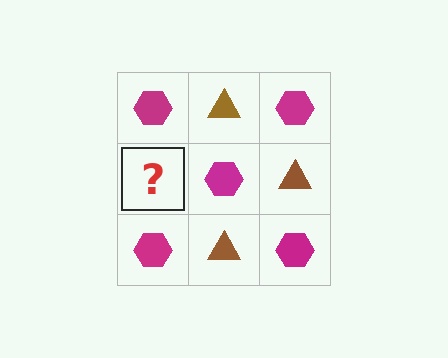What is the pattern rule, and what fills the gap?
The rule is that it alternates magenta hexagon and brown triangle in a checkerboard pattern. The gap should be filled with a brown triangle.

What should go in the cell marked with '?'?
The missing cell should contain a brown triangle.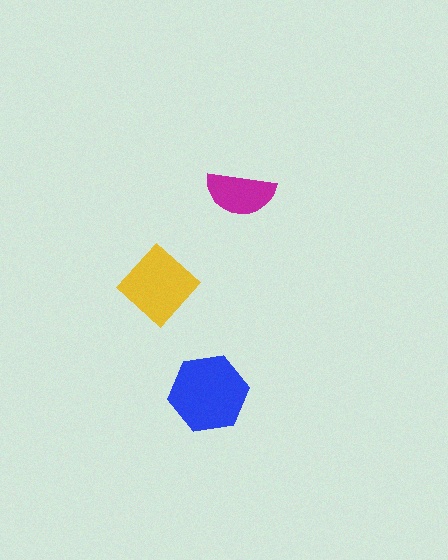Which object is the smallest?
The magenta semicircle.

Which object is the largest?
The blue hexagon.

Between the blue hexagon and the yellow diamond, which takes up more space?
The blue hexagon.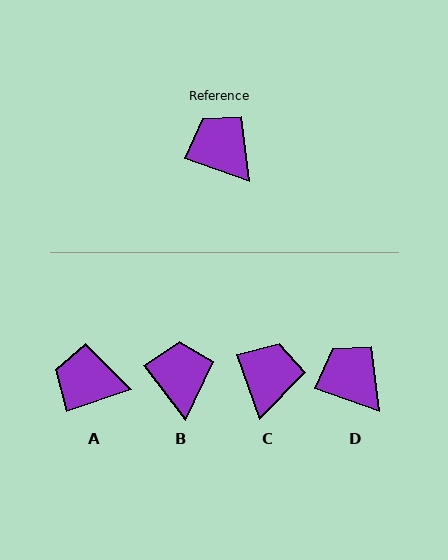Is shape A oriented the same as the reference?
No, it is off by about 38 degrees.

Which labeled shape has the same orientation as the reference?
D.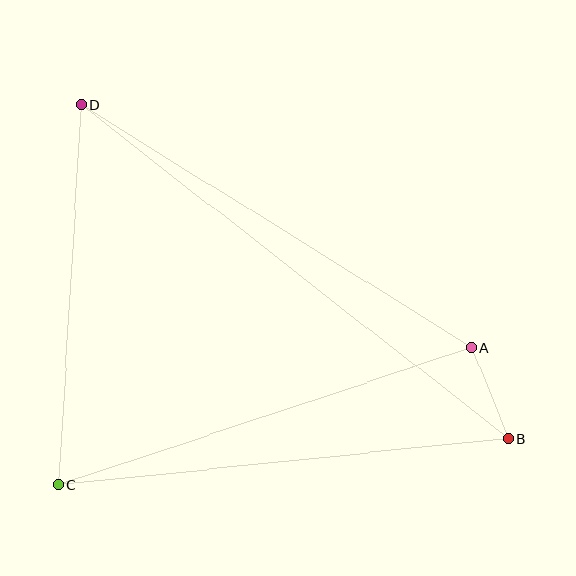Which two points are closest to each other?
Points A and B are closest to each other.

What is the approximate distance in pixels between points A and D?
The distance between A and D is approximately 460 pixels.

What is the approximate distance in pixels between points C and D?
The distance between C and D is approximately 381 pixels.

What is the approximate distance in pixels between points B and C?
The distance between B and C is approximately 452 pixels.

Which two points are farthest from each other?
Points B and D are farthest from each other.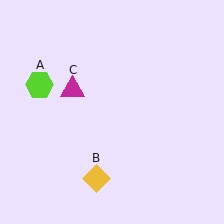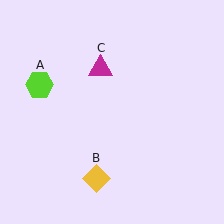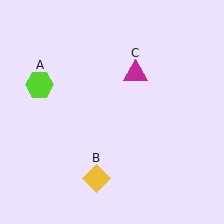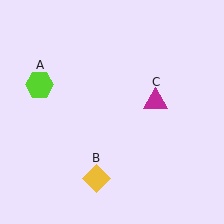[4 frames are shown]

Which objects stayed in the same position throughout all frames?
Lime hexagon (object A) and yellow diamond (object B) remained stationary.